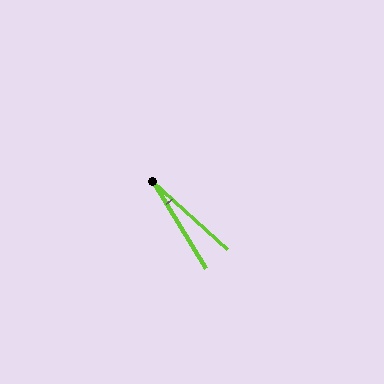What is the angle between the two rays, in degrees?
Approximately 16 degrees.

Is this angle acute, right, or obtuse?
It is acute.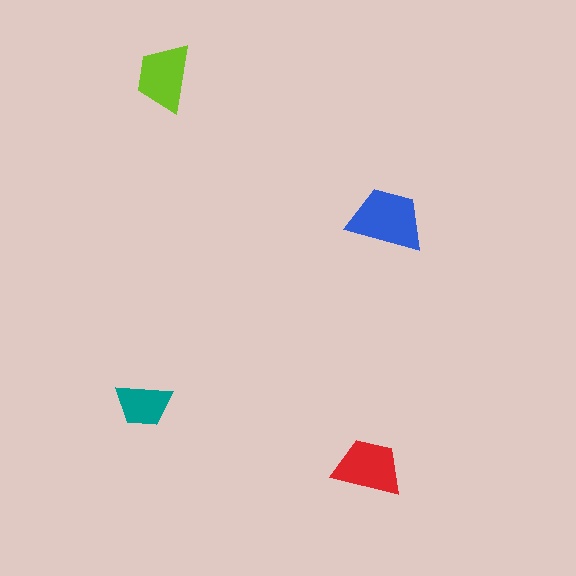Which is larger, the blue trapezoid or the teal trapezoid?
The blue one.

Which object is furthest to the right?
The blue trapezoid is rightmost.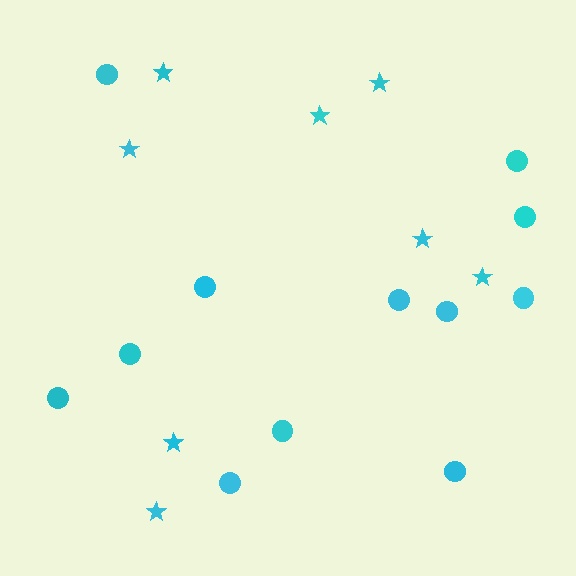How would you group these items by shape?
There are 2 groups: one group of stars (8) and one group of circles (12).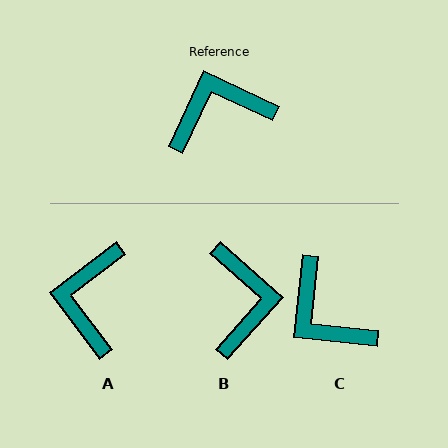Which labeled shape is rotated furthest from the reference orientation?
C, about 109 degrees away.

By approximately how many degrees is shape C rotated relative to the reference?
Approximately 109 degrees counter-clockwise.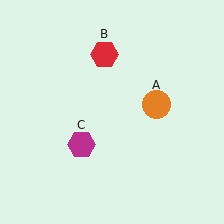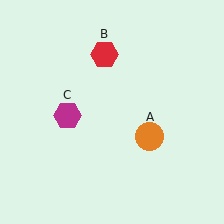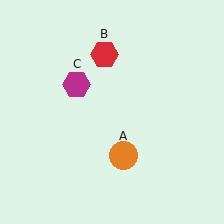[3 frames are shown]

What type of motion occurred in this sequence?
The orange circle (object A), magenta hexagon (object C) rotated clockwise around the center of the scene.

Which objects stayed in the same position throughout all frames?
Red hexagon (object B) remained stationary.